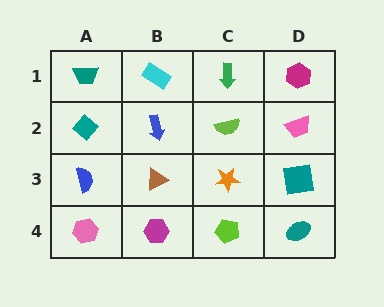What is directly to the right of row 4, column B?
A lime pentagon.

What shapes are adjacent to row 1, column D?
A pink trapezoid (row 2, column D), a green arrow (row 1, column C).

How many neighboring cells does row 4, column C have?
3.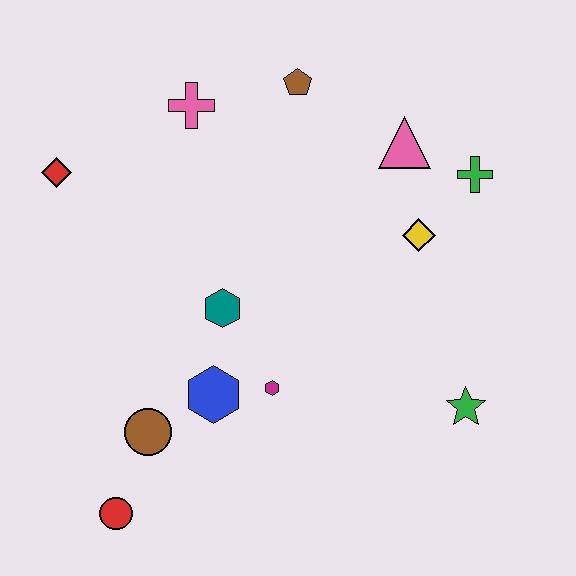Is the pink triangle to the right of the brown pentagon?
Yes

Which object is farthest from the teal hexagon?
The green cross is farthest from the teal hexagon.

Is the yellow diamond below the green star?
No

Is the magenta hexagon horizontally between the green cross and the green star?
No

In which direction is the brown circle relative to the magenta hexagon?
The brown circle is to the left of the magenta hexagon.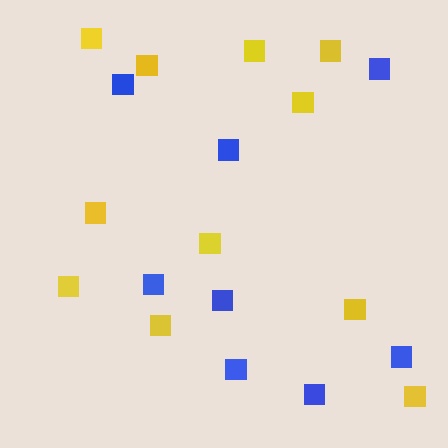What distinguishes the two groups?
There are 2 groups: one group of yellow squares (11) and one group of blue squares (8).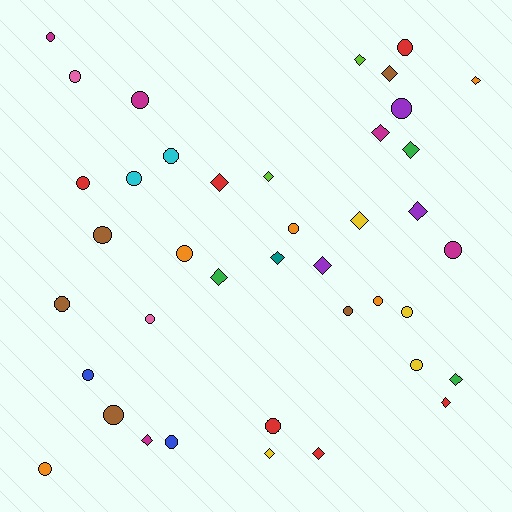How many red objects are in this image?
There are 6 red objects.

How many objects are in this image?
There are 40 objects.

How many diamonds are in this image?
There are 17 diamonds.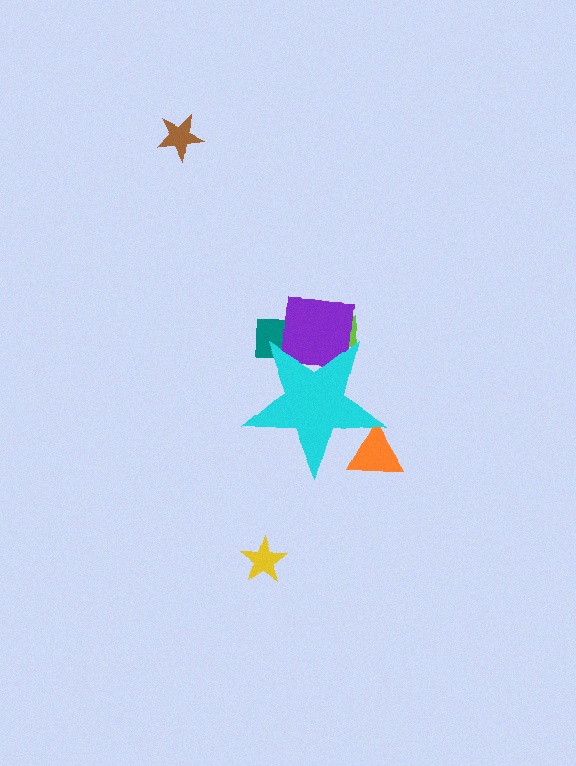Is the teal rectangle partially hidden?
Yes, the teal rectangle is partially hidden behind the cyan star.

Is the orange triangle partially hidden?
Yes, the orange triangle is partially hidden behind the cyan star.